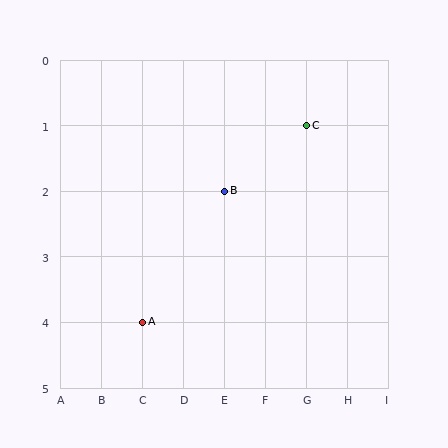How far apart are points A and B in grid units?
Points A and B are 2 columns and 2 rows apart (about 2.8 grid units diagonally).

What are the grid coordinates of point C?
Point C is at grid coordinates (G, 1).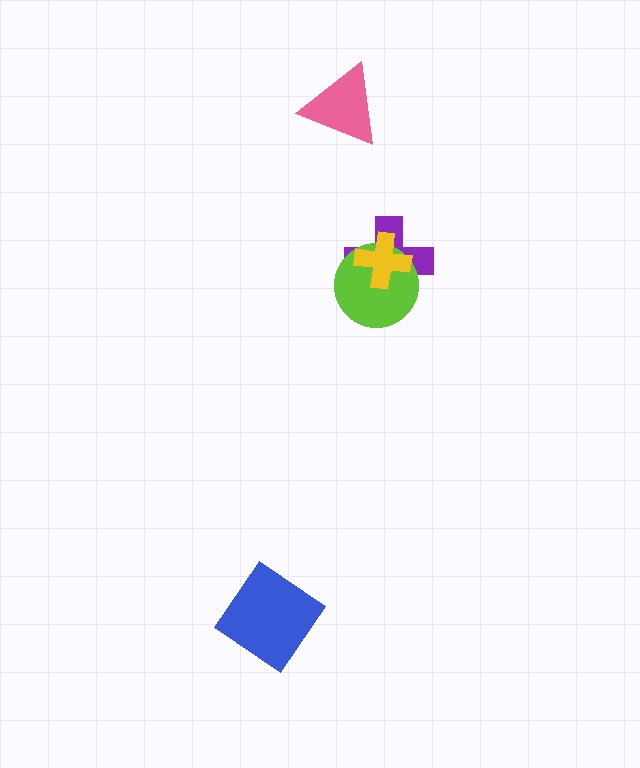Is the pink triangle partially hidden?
No, no other shape covers it.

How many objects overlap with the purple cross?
2 objects overlap with the purple cross.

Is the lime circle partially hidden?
Yes, it is partially covered by another shape.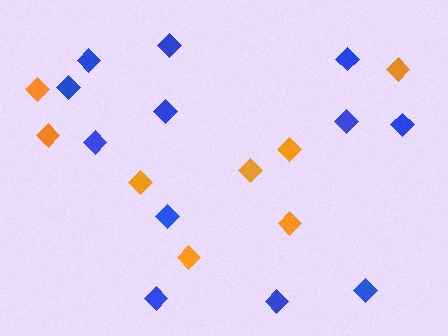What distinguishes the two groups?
There are 2 groups: one group of orange diamonds (8) and one group of blue diamonds (12).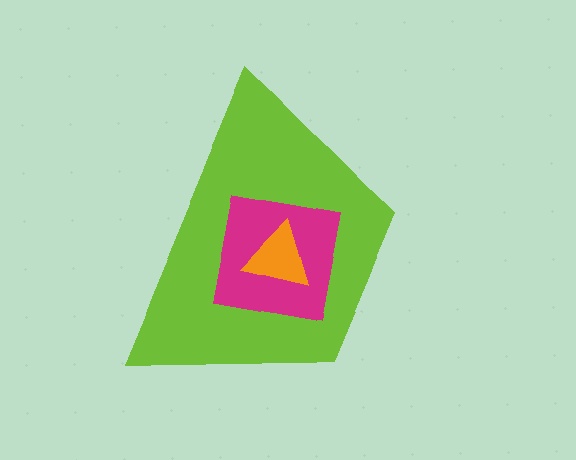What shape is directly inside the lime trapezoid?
The magenta square.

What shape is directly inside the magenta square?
The orange triangle.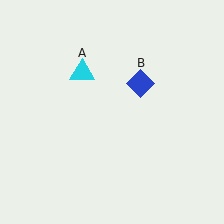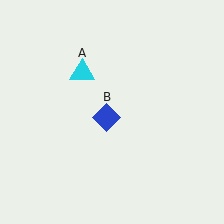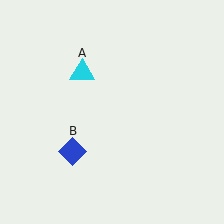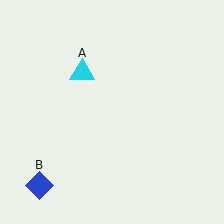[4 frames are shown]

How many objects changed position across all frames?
1 object changed position: blue diamond (object B).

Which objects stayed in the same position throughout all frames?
Cyan triangle (object A) remained stationary.